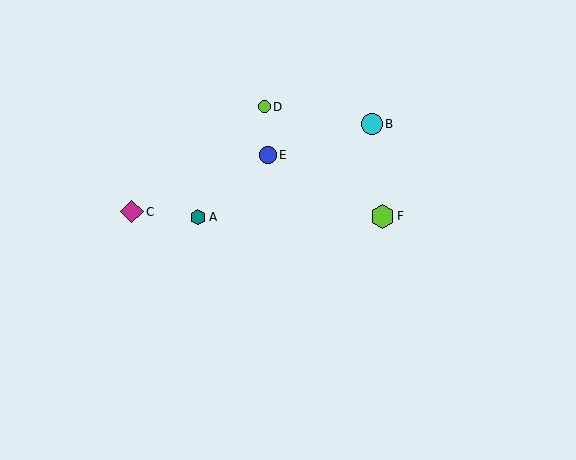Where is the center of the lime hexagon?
The center of the lime hexagon is at (382, 216).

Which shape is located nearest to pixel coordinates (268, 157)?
The blue circle (labeled E) at (268, 155) is nearest to that location.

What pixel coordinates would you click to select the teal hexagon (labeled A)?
Click at (198, 217) to select the teal hexagon A.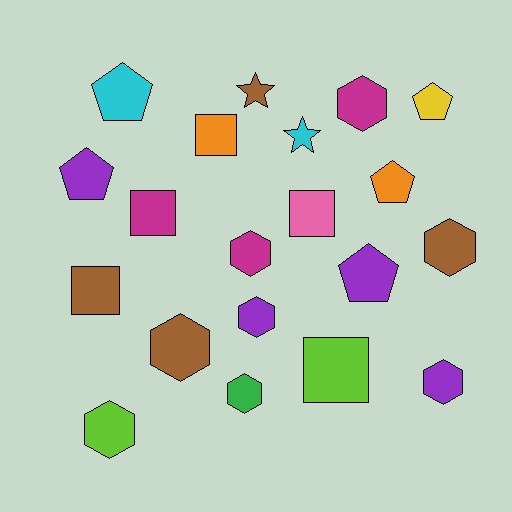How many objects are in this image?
There are 20 objects.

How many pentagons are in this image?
There are 5 pentagons.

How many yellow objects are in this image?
There is 1 yellow object.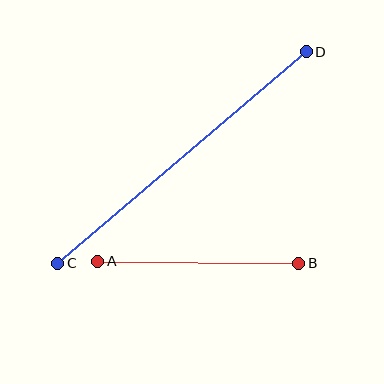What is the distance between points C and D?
The distance is approximately 326 pixels.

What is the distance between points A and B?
The distance is approximately 201 pixels.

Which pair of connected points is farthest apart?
Points C and D are farthest apart.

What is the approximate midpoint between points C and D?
The midpoint is at approximately (182, 158) pixels.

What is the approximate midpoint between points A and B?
The midpoint is at approximately (198, 262) pixels.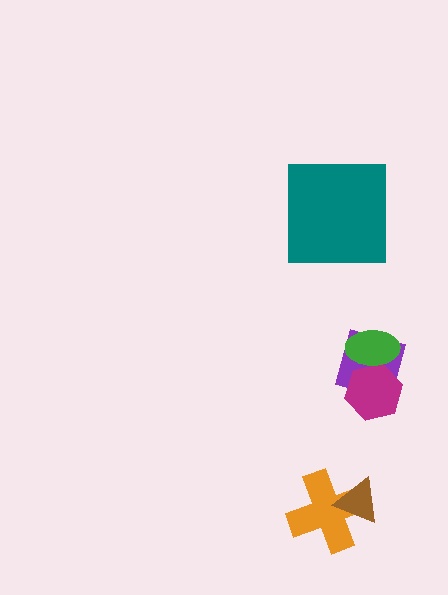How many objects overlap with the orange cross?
1 object overlaps with the orange cross.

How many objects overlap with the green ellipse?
2 objects overlap with the green ellipse.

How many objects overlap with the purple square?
2 objects overlap with the purple square.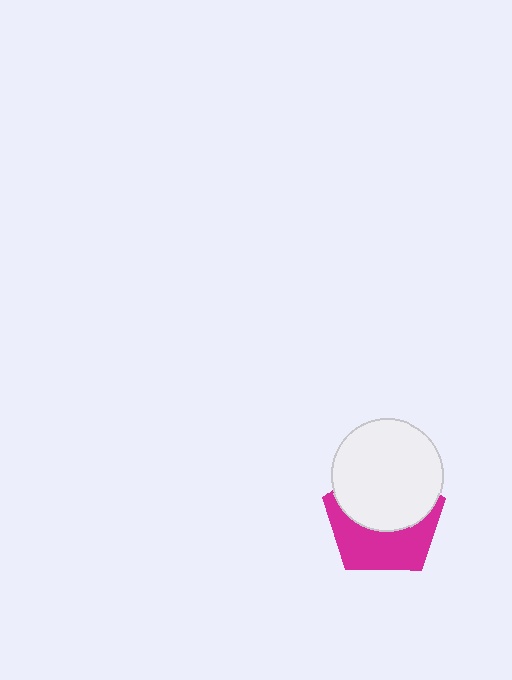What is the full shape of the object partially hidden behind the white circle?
The partially hidden object is a magenta pentagon.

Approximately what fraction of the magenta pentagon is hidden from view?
Roughly 53% of the magenta pentagon is hidden behind the white circle.